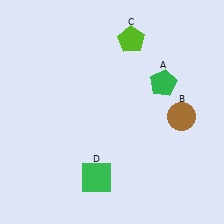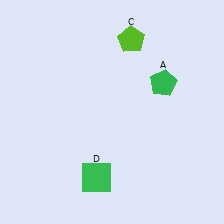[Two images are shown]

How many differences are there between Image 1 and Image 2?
There is 1 difference between the two images.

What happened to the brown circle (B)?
The brown circle (B) was removed in Image 2. It was in the bottom-right area of Image 1.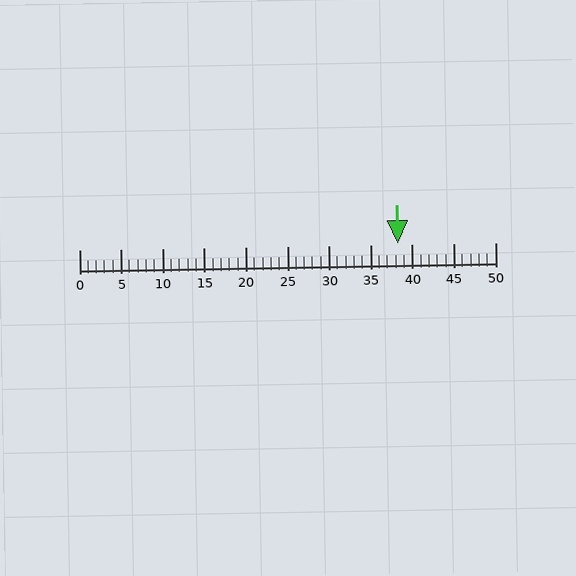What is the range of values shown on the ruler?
The ruler shows values from 0 to 50.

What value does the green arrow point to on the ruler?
The green arrow points to approximately 38.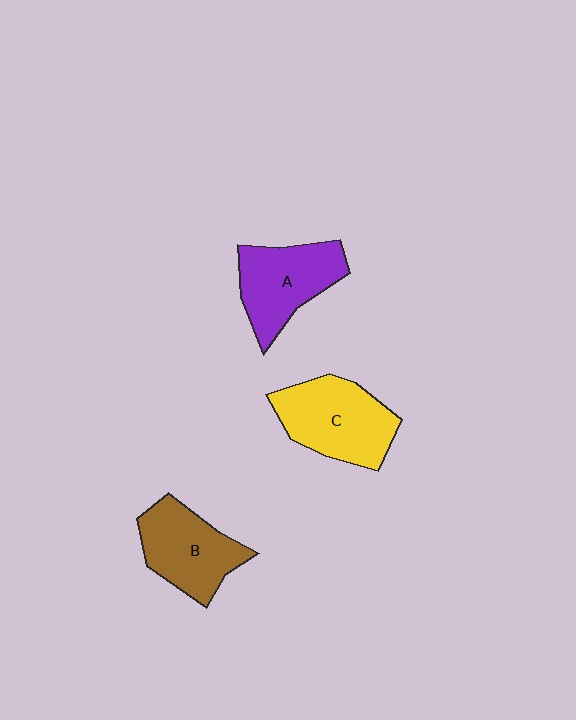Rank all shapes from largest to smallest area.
From largest to smallest: C (yellow), A (purple), B (brown).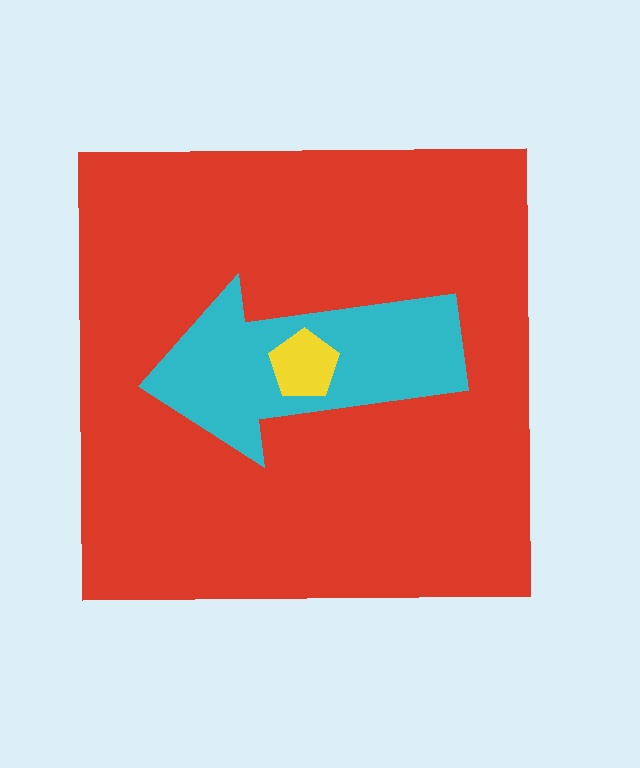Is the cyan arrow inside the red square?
Yes.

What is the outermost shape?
The red square.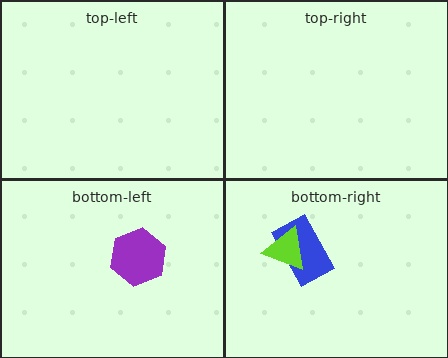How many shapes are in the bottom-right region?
2.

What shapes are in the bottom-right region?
The blue rectangle, the lime triangle.